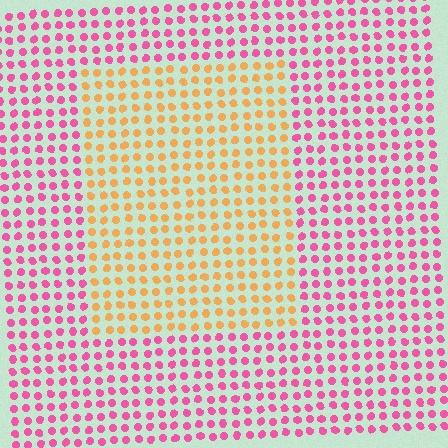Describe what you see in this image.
The image is filled with small pink elements in a uniform arrangement. A rectangle-shaped region is visible where the elements are tinted to a slightly different hue, forming a subtle color boundary.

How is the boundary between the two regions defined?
The boundary is defined purely by a slight shift in hue (about 64 degrees). Spacing, size, and orientation are identical on both sides.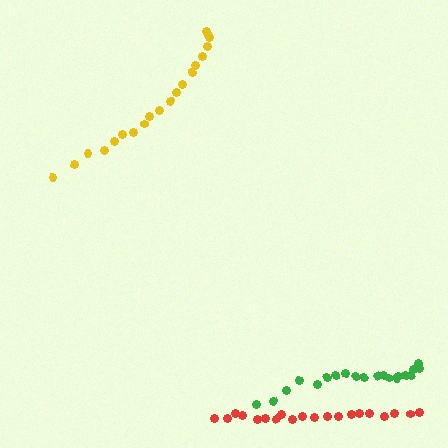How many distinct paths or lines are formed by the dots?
There are 3 distinct paths.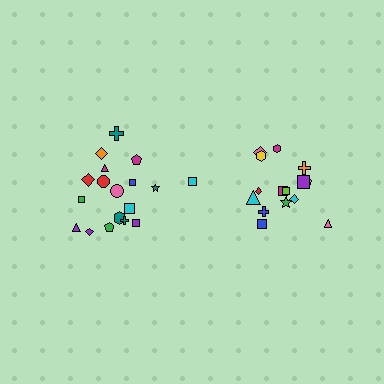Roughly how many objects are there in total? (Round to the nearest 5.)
Roughly 35 objects in total.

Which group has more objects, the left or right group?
The left group.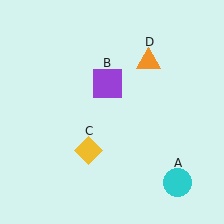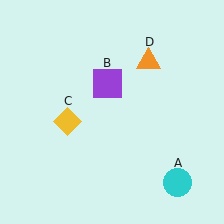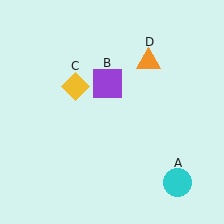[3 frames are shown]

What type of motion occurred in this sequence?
The yellow diamond (object C) rotated clockwise around the center of the scene.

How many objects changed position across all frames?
1 object changed position: yellow diamond (object C).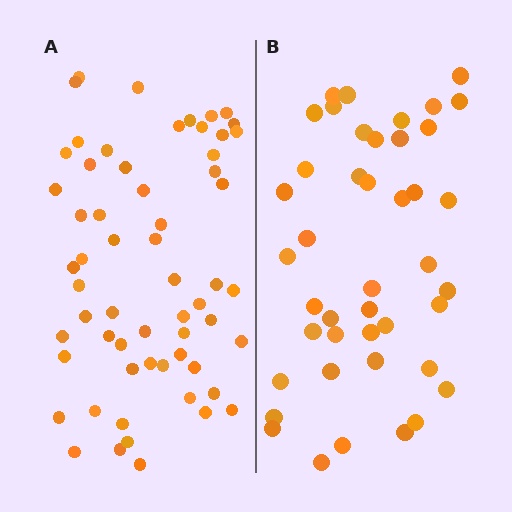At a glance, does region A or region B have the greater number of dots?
Region A (the left region) has more dots.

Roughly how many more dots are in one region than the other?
Region A has approximately 15 more dots than region B.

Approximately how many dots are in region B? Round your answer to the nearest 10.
About 40 dots. (The exact count is 43, which rounds to 40.)